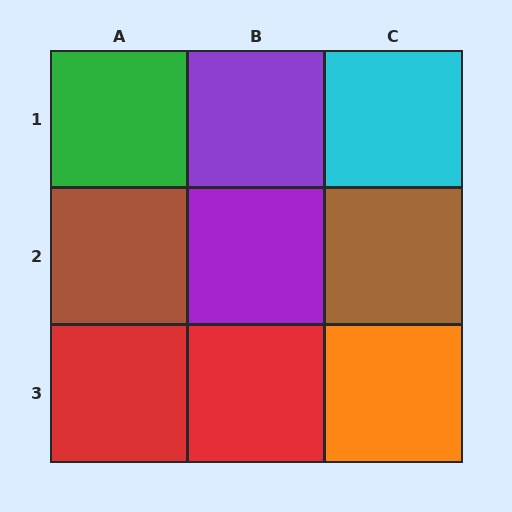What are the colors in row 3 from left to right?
Red, red, orange.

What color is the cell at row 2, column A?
Brown.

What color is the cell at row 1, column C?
Cyan.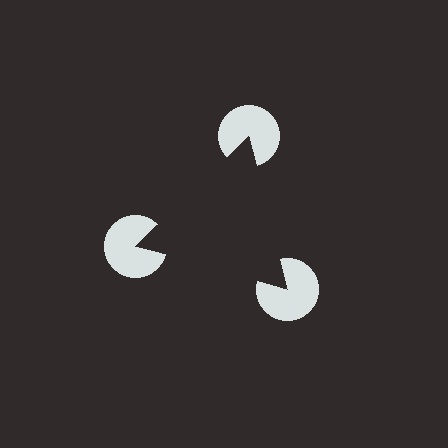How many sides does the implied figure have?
3 sides.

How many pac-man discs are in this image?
There are 3 — one at each vertex of the illusory triangle.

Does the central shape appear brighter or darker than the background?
It typically appears slightly darker than the background, even though no actual brightness change is drawn.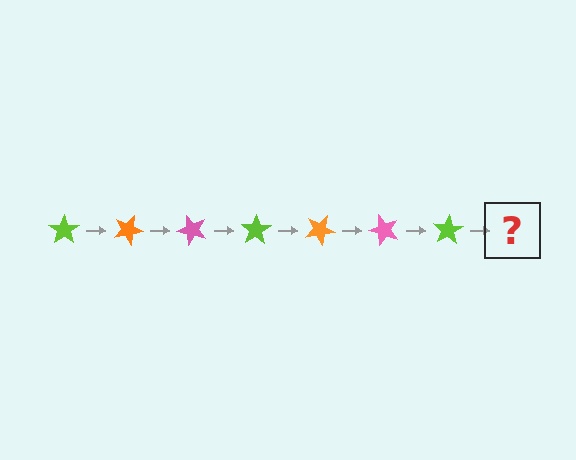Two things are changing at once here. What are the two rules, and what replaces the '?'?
The two rules are that it rotates 25 degrees each step and the color cycles through lime, orange, and pink. The '?' should be an orange star, rotated 175 degrees from the start.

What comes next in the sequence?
The next element should be an orange star, rotated 175 degrees from the start.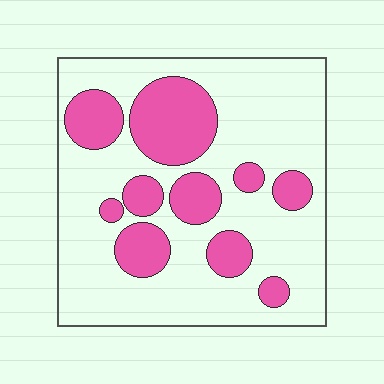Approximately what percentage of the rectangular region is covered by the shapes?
Approximately 30%.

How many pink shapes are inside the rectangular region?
10.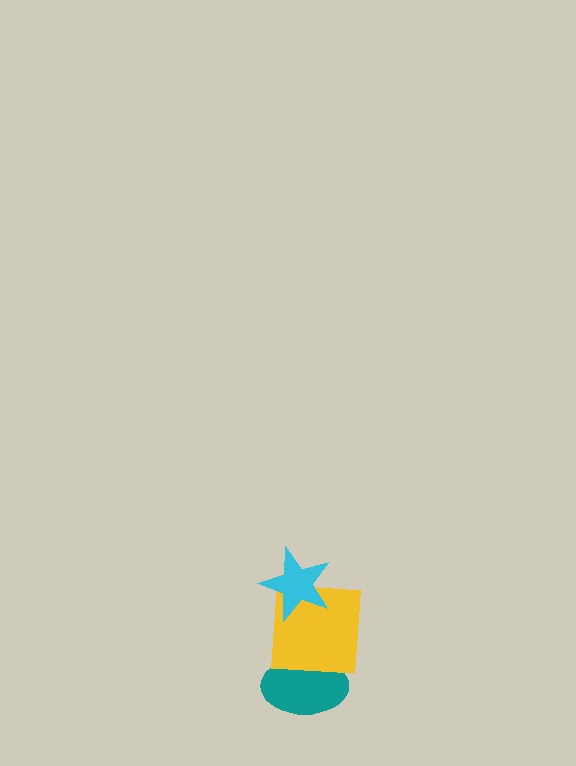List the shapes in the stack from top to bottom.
From top to bottom: the cyan star, the yellow square, the teal ellipse.